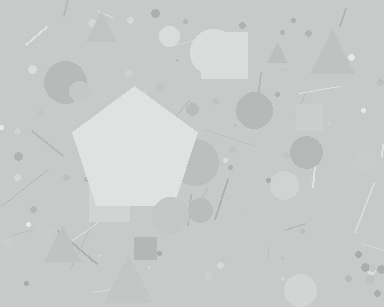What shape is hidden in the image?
A pentagon is hidden in the image.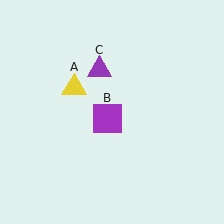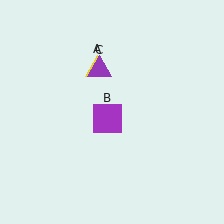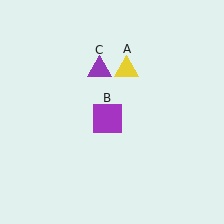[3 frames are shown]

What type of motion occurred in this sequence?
The yellow triangle (object A) rotated clockwise around the center of the scene.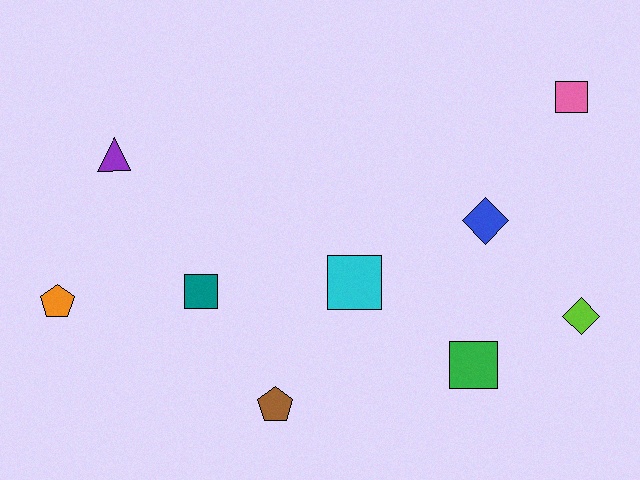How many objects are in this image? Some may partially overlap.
There are 9 objects.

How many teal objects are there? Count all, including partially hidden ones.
There is 1 teal object.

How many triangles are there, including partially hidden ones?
There is 1 triangle.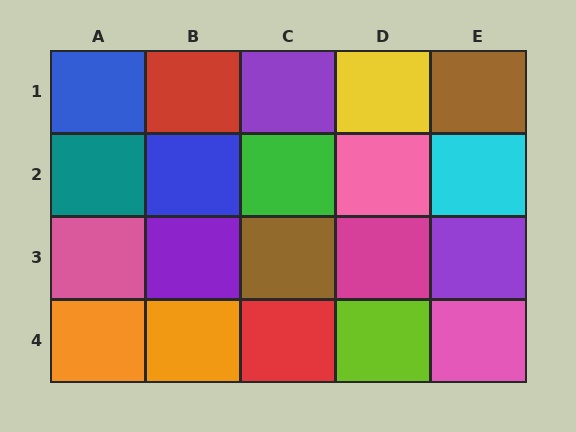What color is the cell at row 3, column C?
Brown.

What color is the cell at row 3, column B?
Purple.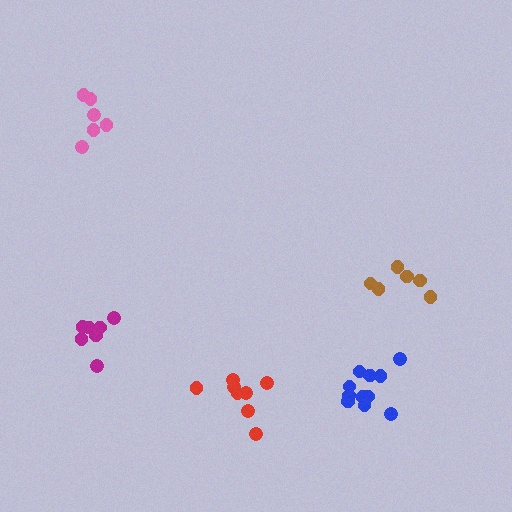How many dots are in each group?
Group 1: 6 dots, Group 2: 7 dots, Group 3: 8 dots, Group 4: 6 dots, Group 5: 11 dots (38 total).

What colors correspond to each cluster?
The clusters are colored: brown, magenta, red, pink, blue.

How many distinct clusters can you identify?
There are 5 distinct clusters.